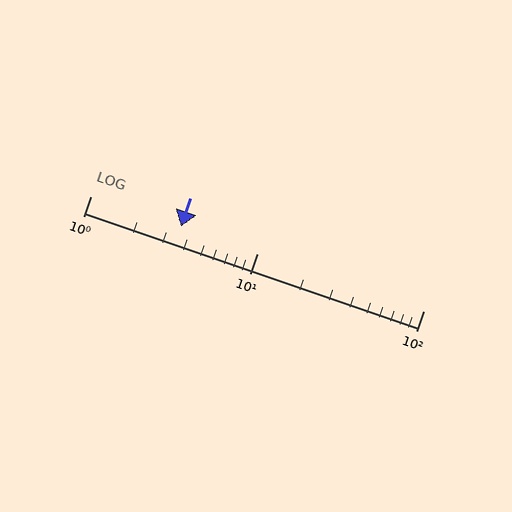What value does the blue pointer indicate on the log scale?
The pointer indicates approximately 3.5.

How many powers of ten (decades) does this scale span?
The scale spans 2 decades, from 1 to 100.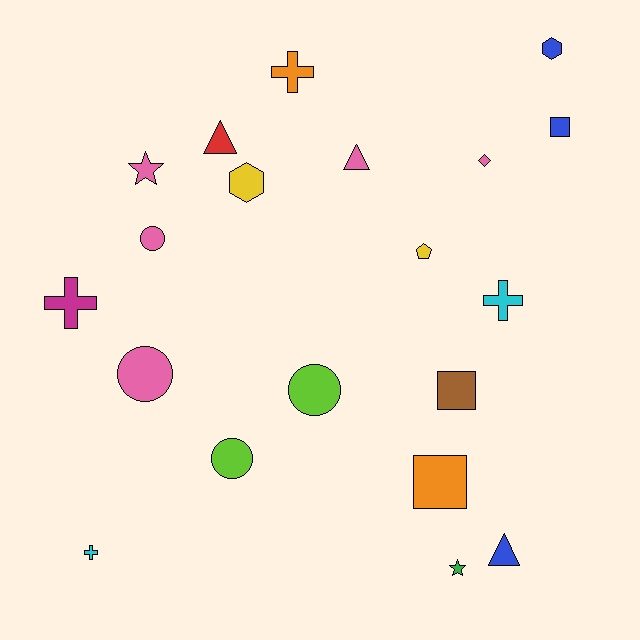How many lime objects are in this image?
There are 2 lime objects.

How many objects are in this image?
There are 20 objects.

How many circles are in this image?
There are 4 circles.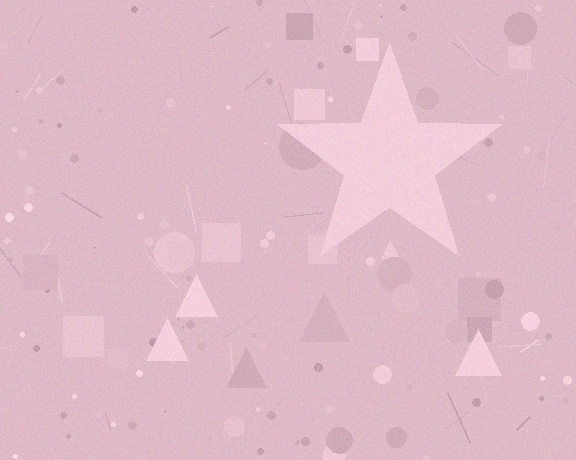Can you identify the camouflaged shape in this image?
The camouflaged shape is a star.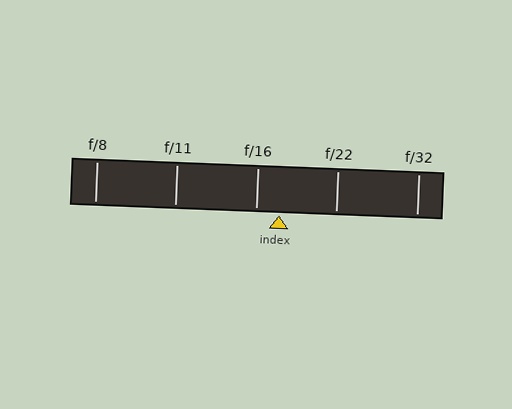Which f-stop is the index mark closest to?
The index mark is closest to f/16.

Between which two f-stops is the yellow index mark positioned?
The index mark is between f/16 and f/22.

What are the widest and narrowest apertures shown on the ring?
The widest aperture shown is f/8 and the narrowest is f/32.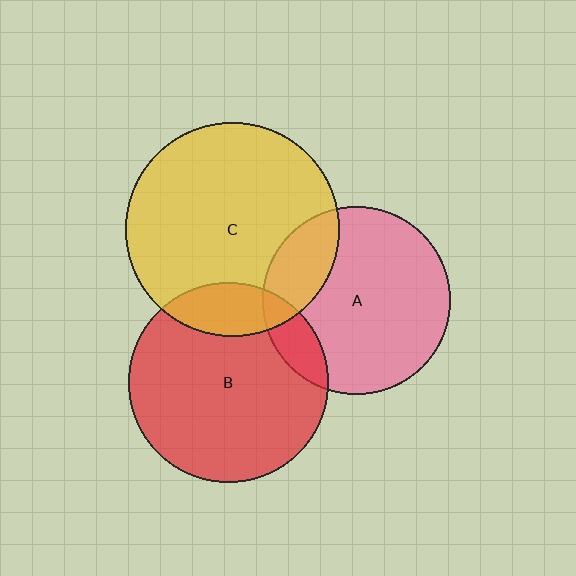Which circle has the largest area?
Circle C (yellow).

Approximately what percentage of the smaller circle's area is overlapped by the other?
Approximately 15%.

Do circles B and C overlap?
Yes.